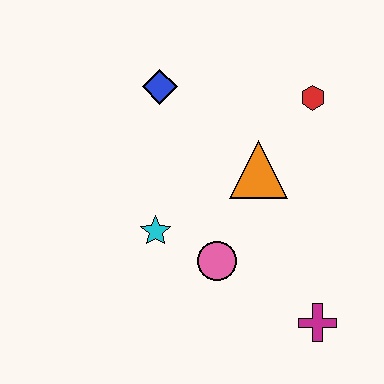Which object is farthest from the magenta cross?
The blue diamond is farthest from the magenta cross.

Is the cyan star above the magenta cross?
Yes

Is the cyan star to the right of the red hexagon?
No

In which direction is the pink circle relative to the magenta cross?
The pink circle is to the left of the magenta cross.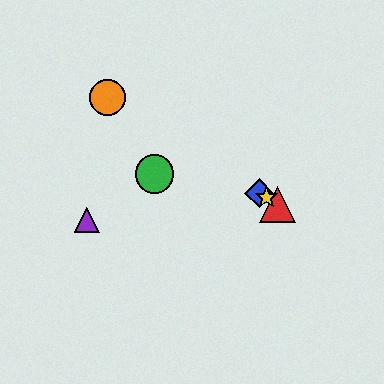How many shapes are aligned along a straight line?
4 shapes (the red triangle, the blue diamond, the yellow star, the orange circle) are aligned along a straight line.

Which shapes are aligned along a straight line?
The red triangle, the blue diamond, the yellow star, the orange circle are aligned along a straight line.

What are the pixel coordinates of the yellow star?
The yellow star is at (266, 198).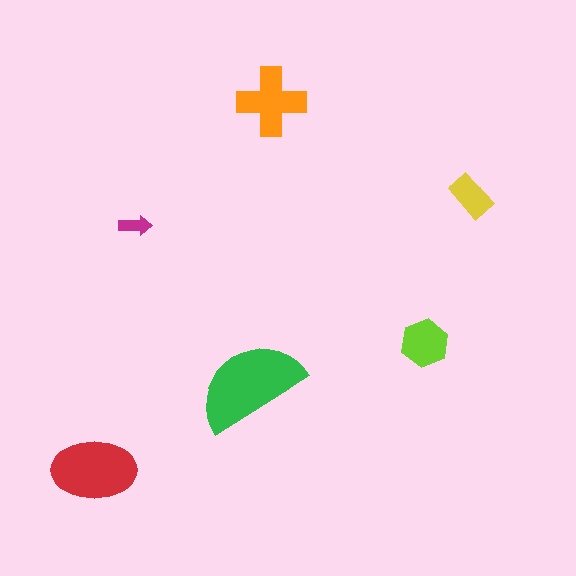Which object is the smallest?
The magenta arrow.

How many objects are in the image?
There are 6 objects in the image.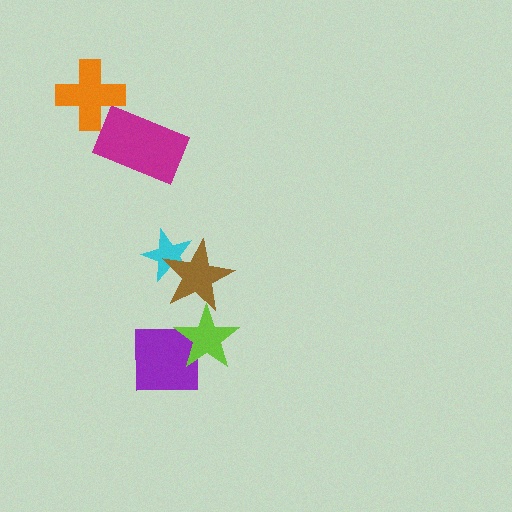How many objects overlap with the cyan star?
1 object overlaps with the cyan star.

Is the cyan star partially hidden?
Yes, it is partially covered by another shape.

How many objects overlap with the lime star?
2 objects overlap with the lime star.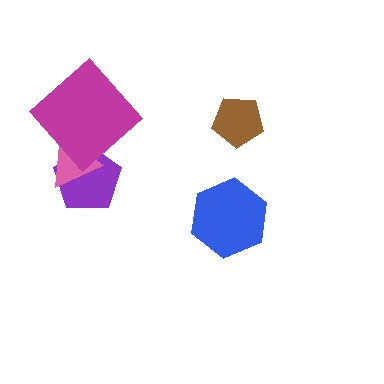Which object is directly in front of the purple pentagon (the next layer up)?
The pink triangle is directly in front of the purple pentagon.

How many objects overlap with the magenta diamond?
2 objects overlap with the magenta diamond.